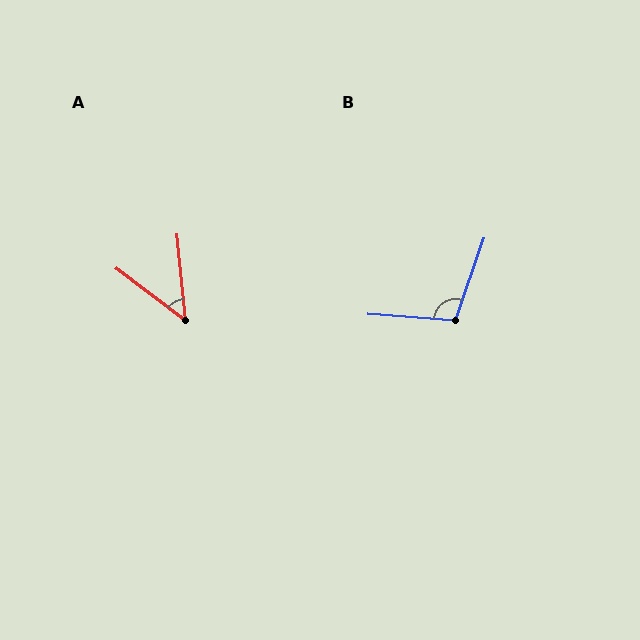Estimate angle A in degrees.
Approximately 47 degrees.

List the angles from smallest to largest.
A (47°), B (104°).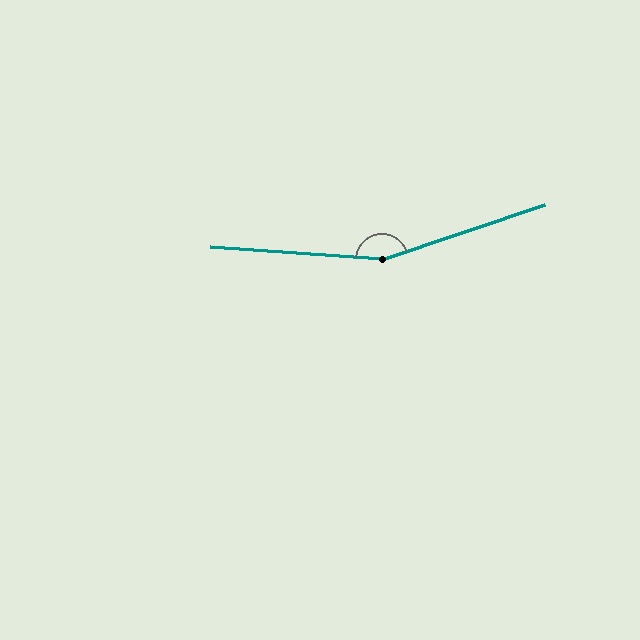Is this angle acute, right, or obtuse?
It is obtuse.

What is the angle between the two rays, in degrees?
Approximately 157 degrees.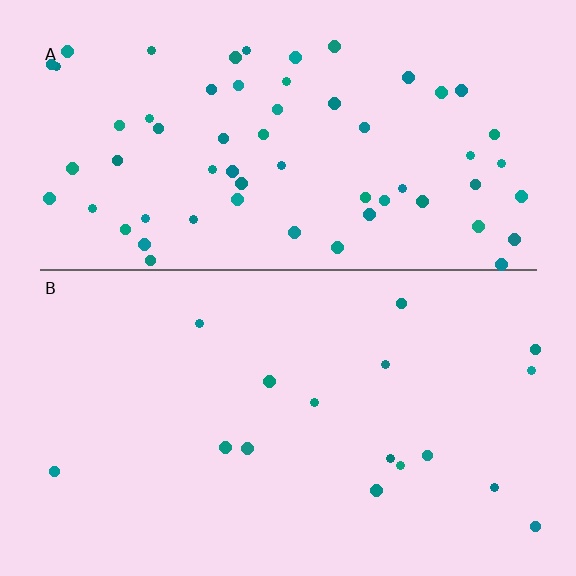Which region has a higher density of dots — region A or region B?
A (the top).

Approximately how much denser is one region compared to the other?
Approximately 3.7× — region A over region B.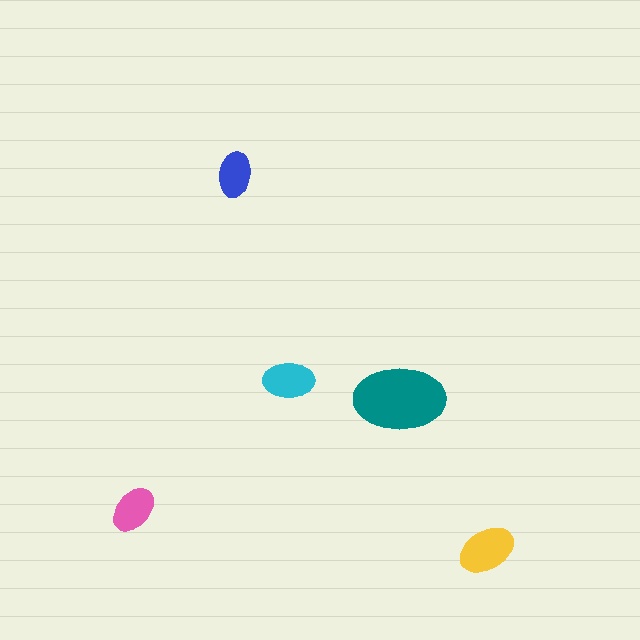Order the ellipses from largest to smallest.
the teal one, the yellow one, the cyan one, the pink one, the blue one.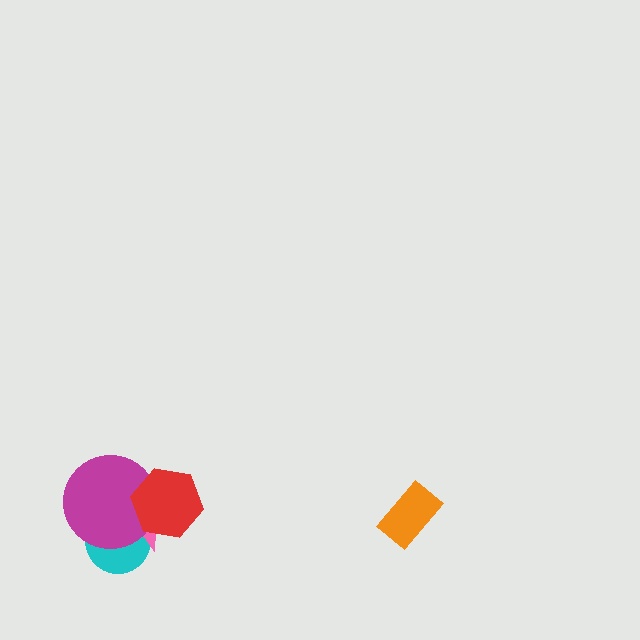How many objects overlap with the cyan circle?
3 objects overlap with the cyan circle.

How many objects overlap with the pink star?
3 objects overlap with the pink star.